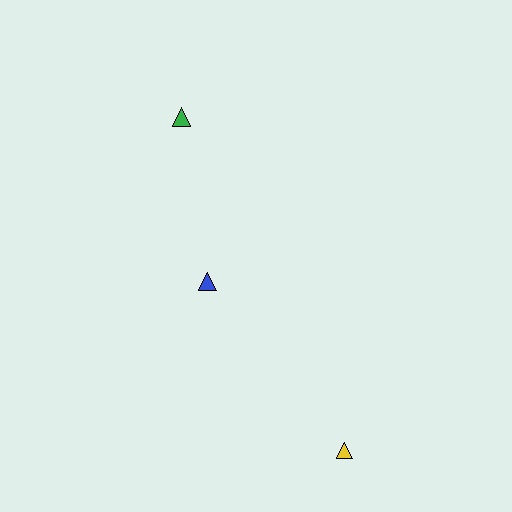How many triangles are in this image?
There are 3 triangles.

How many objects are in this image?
There are 3 objects.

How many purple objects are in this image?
There are no purple objects.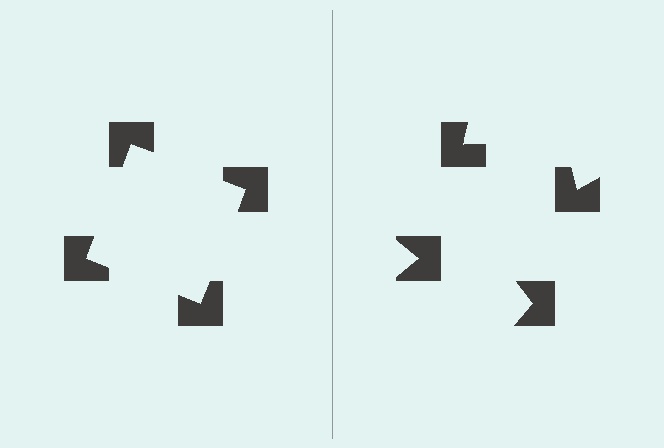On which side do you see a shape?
An illusory square appears on the left side. On the right side the wedge cuts are rotated, so no coherent shape forms.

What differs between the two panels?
The notched squares are positioned identically on both sides; only the wedge orientations differ. On the left they align to a square; on the right they are misaligned.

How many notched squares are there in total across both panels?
8 — 4 on each side.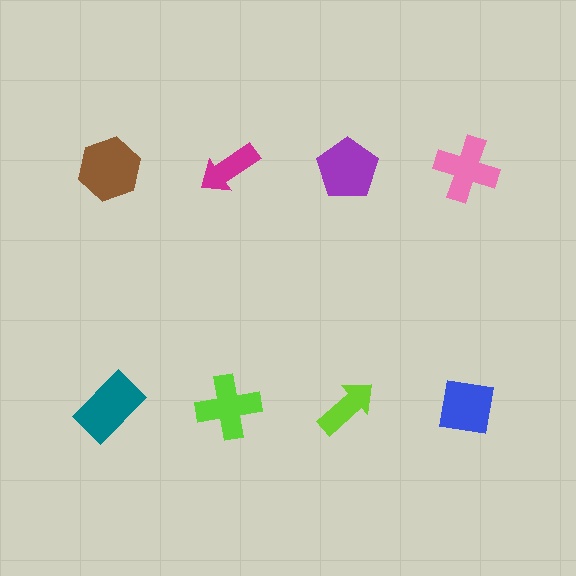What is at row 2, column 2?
A lime cross.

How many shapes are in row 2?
4 shapes.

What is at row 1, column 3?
A purple pentagon.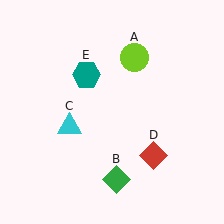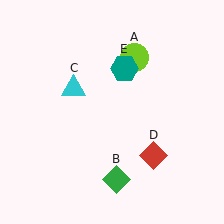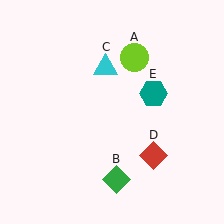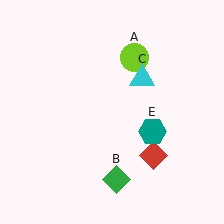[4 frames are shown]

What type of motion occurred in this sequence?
The cyan triangle (object C), teal hexagon (object E) rotated clockwise around the center of the scene.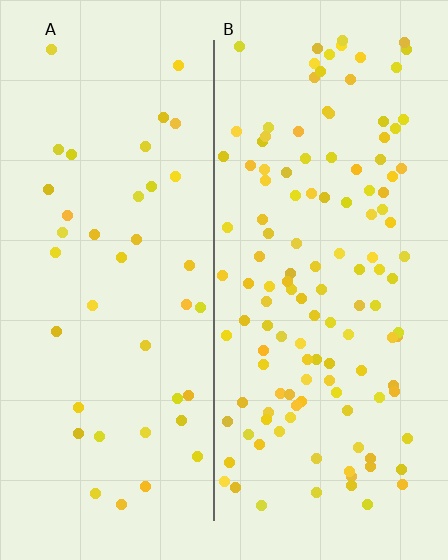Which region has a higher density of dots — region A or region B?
B (the right).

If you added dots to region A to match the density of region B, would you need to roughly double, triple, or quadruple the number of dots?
Approximately triple.